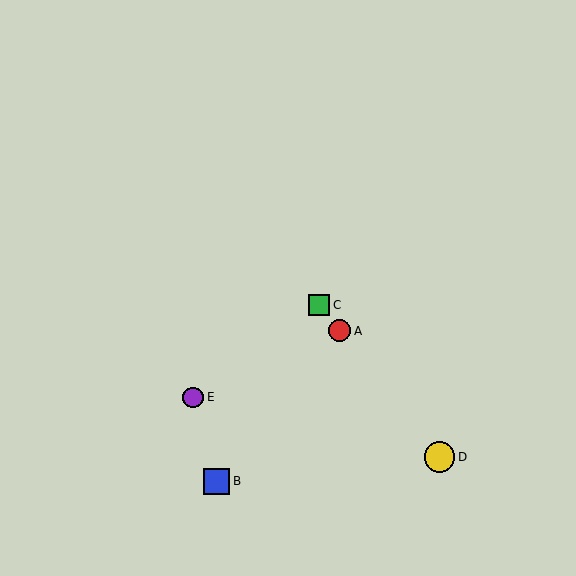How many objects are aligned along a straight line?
3 objects (A, C, D) are aligned along a straight line.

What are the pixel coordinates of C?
Object C is at (319, 305).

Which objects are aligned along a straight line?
Objects A, C, D are aligned along a straight line.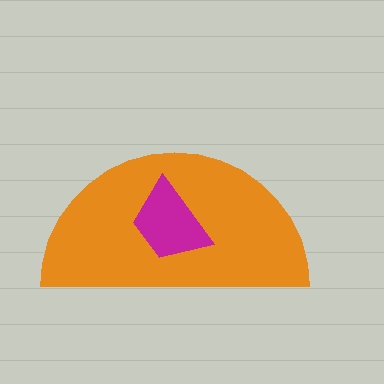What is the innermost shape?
The magenta trapezoid.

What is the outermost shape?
The orange semicircle.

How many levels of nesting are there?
2.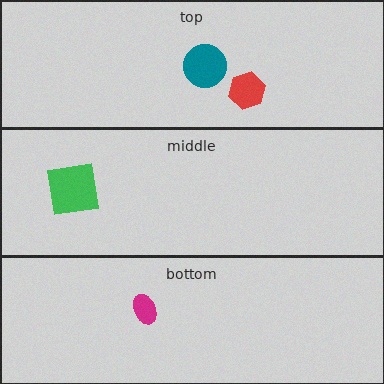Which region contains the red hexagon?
The top region.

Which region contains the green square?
The middle region.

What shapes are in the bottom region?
The magenta ellipse.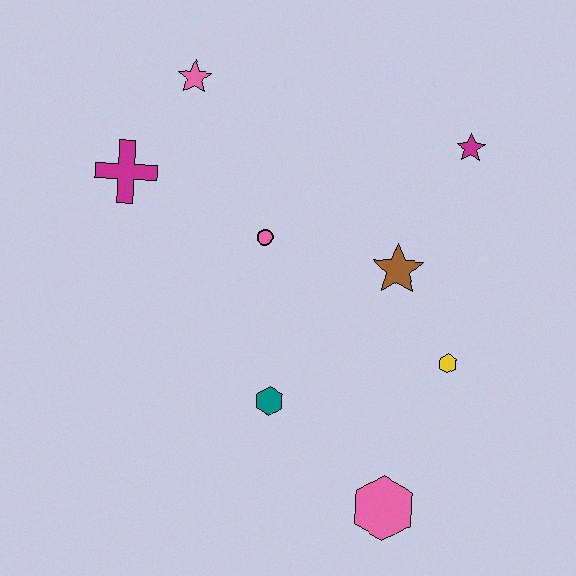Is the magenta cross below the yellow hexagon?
No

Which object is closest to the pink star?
The magenta cross is closest to the pink star.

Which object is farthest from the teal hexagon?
The pink star is farthest from the teal hexagon.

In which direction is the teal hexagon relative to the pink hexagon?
The teal hexagon is to the left of the pink hexagon.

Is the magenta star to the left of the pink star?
No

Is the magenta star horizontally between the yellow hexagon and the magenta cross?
No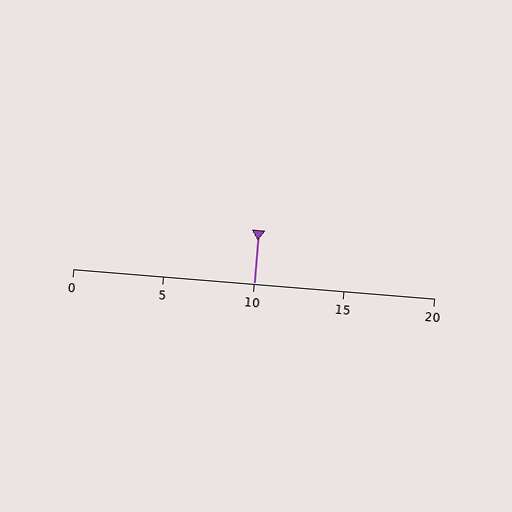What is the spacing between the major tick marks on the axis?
The major ticks are spaced 5 apart.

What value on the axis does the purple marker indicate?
The marker indicates approximately 10.